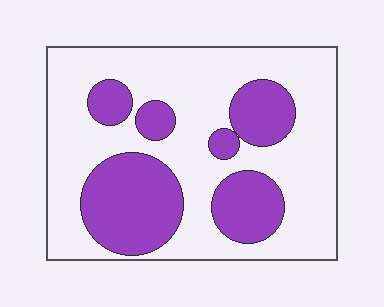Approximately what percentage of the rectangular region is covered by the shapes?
Approximately 30%.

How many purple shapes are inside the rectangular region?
6.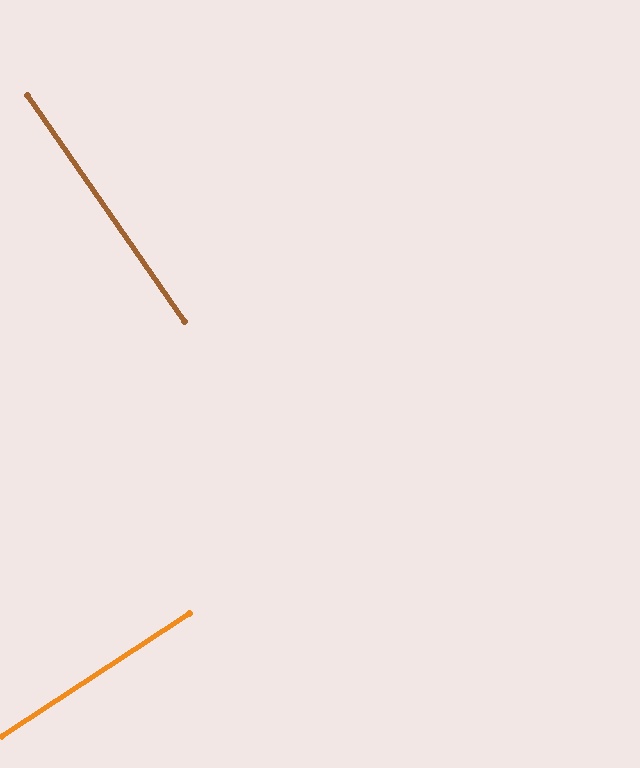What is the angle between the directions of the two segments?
Approximately 88 degrees.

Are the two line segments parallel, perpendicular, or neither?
Perpendicular — they meet at approximately 88°.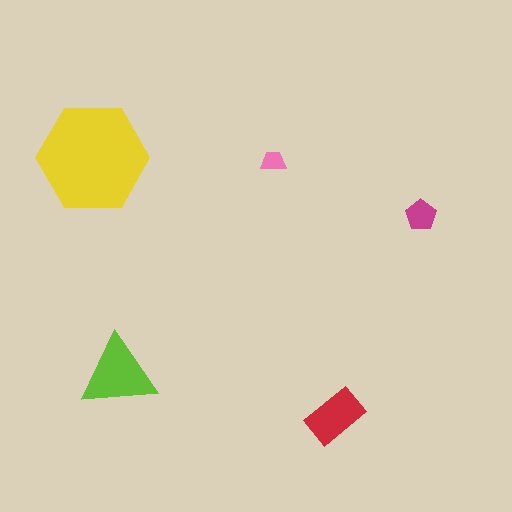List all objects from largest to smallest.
The yellow hexagon, the lime triangle, the red rectangle, the magenta pentagon, the pink trapezoid.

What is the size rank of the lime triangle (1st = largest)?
2nd.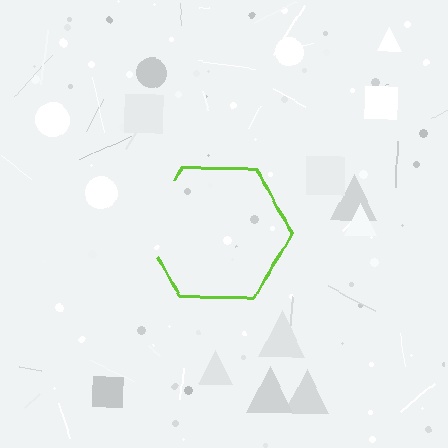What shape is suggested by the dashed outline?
The dashed outline suggests a hexagon.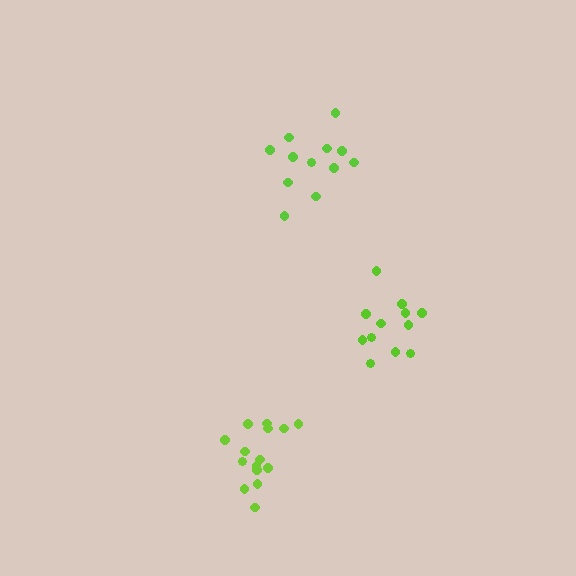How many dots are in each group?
Group 1: 12 dots, Group 2: 12 dots, Group 3: 15 dots (39 total).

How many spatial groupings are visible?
There are 3 spatial groupings.